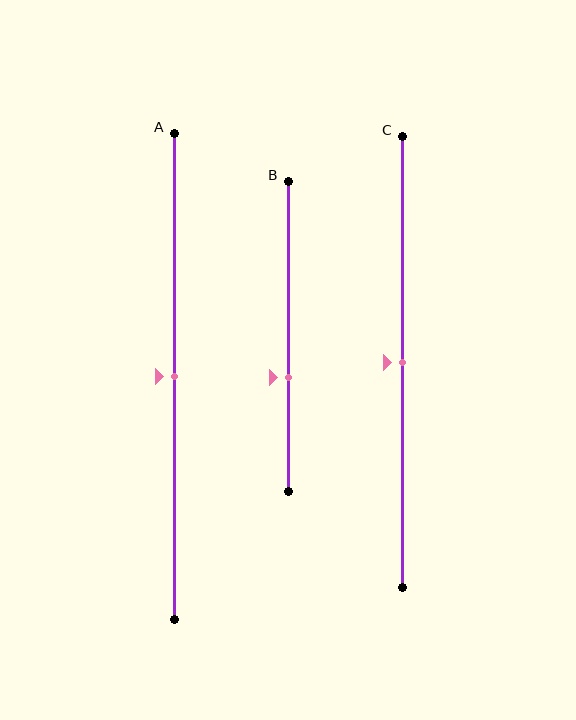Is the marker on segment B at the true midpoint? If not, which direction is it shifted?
No, the marker on segment B is shifted downward by about 13% of the segment length.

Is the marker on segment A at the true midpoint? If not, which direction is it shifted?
Yes, the marker on segment A is at the true midpoint.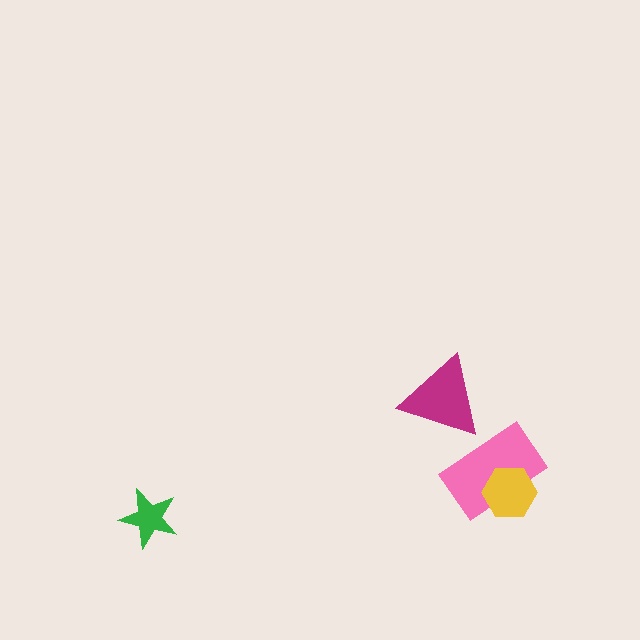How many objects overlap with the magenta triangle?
0 objects overlap with the magenta triangle.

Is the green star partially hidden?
No, no other shape covers it.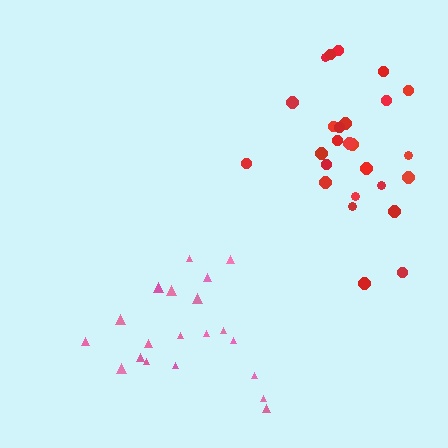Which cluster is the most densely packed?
Red.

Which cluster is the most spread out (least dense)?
Pink.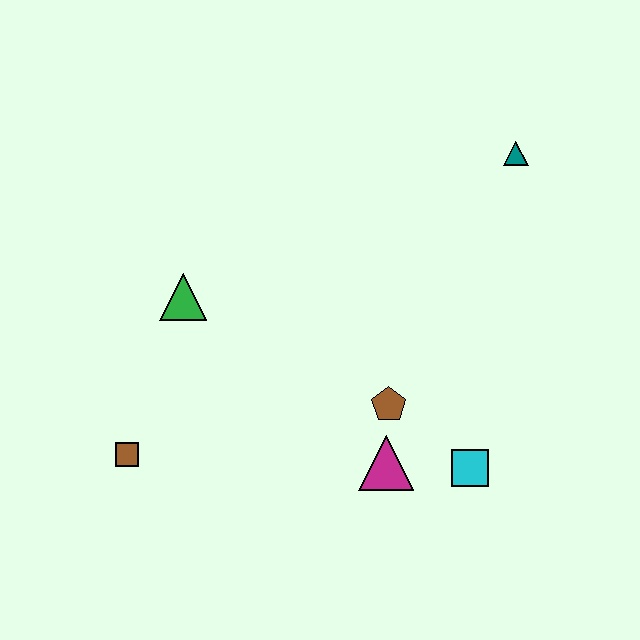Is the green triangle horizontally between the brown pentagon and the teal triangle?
No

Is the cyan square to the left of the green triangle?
No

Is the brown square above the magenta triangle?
Yes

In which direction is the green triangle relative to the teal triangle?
The green triangle is to the left of the teal triangle.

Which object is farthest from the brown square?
The teal triangle is farthest from the brown square.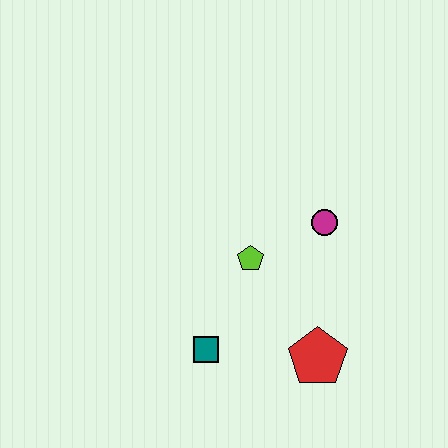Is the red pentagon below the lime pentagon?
Yes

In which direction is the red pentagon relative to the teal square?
The red pentagon is to the right of the teal square.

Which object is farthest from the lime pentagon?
The red pentagon is farthest from the lime pentagon.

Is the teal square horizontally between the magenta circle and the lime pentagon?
No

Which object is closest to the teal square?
The lime pentagon is closest to the teal square.